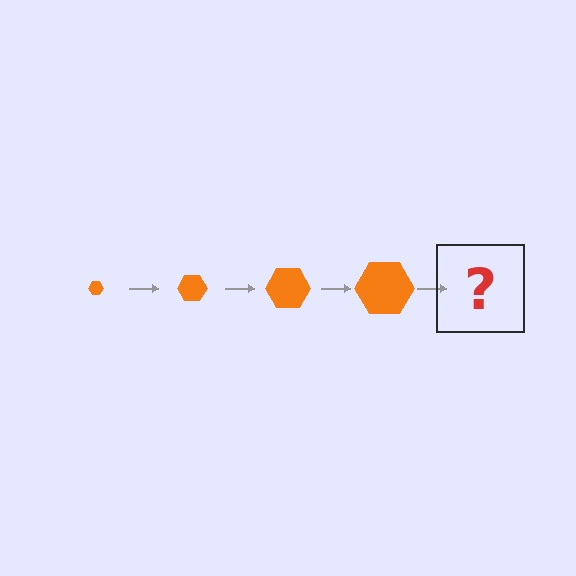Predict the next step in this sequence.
The next step is an orange hexagon, larger than the previous one.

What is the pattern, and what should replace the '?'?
The pattern is that the hexagon gets progressively larger each step. The '?' should be an orange hexagon, larger than the previous one.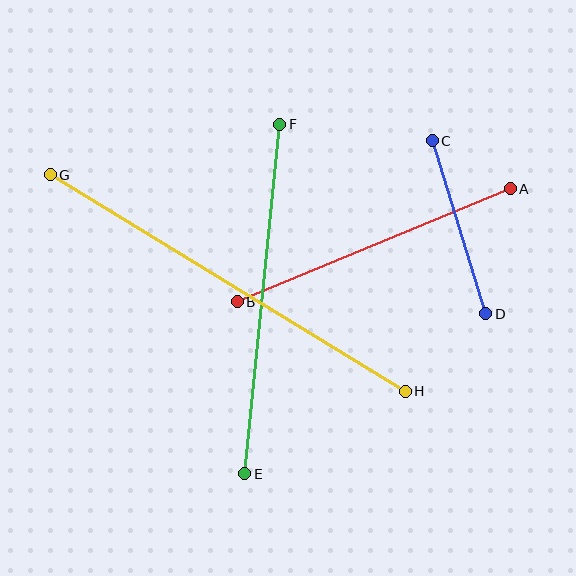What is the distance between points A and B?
The distance is approximately 295 pixels.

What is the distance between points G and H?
The distance is approximately 416 pixels.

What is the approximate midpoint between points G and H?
The midpoint is at approximately (228, 283) pixels.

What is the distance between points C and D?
The distance is approximately 181 pixels.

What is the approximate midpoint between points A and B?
The midpoint is at approximately (374, 245) pixels.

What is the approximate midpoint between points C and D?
The midpoint is at approximately (459, 227) pixels.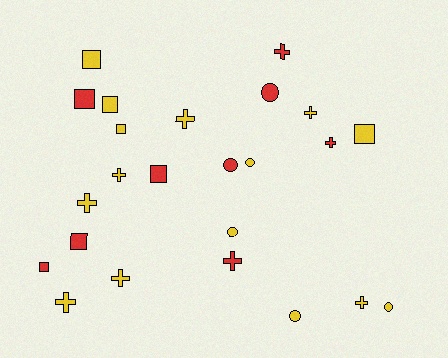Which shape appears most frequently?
Cross, with 10 objects.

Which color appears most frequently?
Yellow, with 15 objects.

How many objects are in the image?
There are 24 objects.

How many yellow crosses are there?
There are 7 yellow crosses.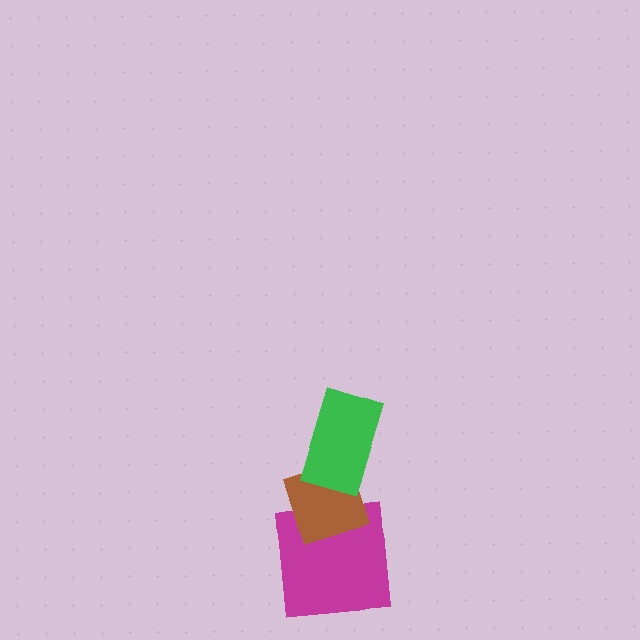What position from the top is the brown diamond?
The brown diamond is 2nd from the top.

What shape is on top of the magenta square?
The brown diamond is on top of the magenta square.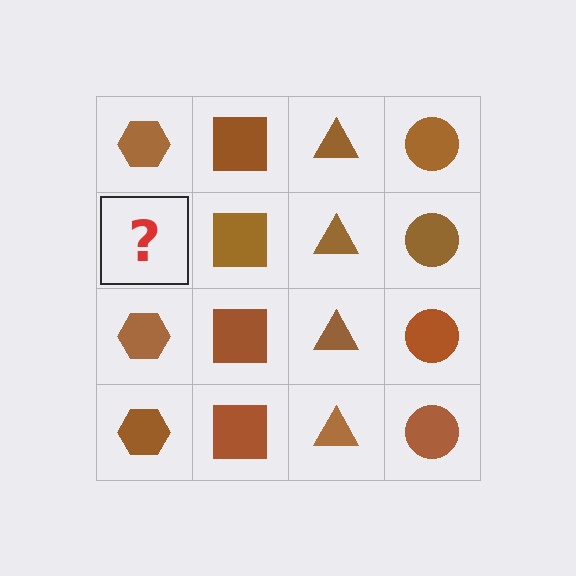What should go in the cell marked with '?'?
The missing cell should contain a brown hexagon.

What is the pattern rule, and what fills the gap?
The rule is that each column has a consistent shape. The gap should be filled with a brown hexagon.